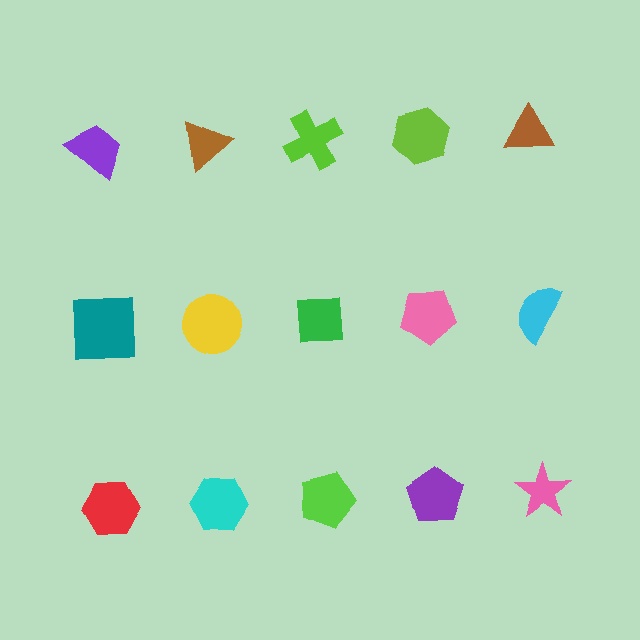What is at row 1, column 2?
A brown triangle.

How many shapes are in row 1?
5 shapes.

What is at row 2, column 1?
A teal square.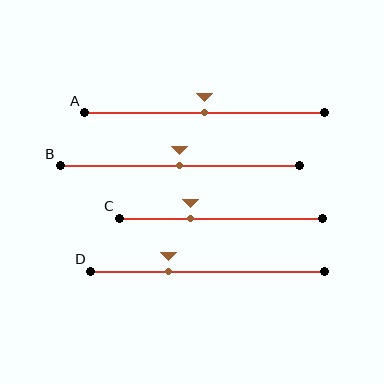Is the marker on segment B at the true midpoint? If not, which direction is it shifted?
Yes, the marker on segment B is at the true midpoint.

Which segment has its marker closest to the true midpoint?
Segment A has its marker closest to the true midpoint.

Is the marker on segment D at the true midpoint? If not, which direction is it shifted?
No, the marker on segment D is shifted to the left by about 17% of the segment length.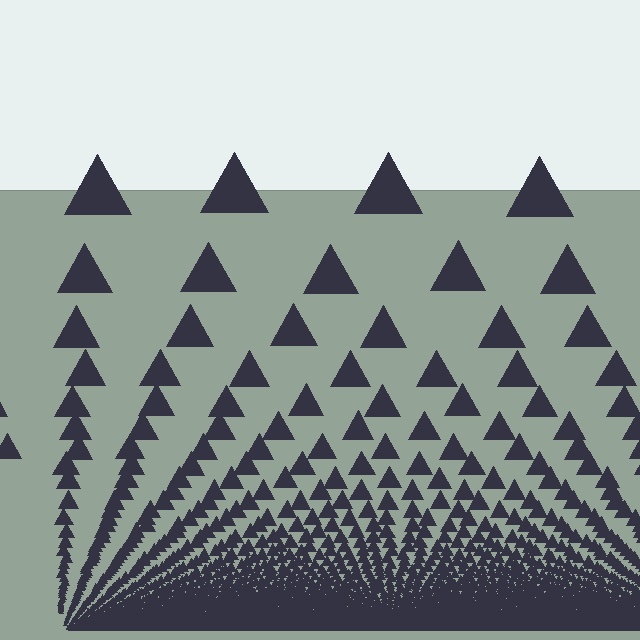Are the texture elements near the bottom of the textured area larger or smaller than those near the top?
Smaller. The gradient is inverted — elements near the bottom are smaller and denser.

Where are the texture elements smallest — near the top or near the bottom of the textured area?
Near the bottom.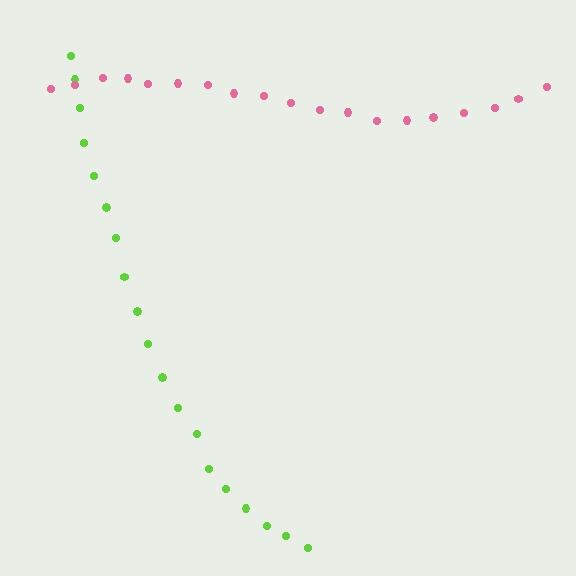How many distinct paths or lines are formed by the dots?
There are 2 distinct paths.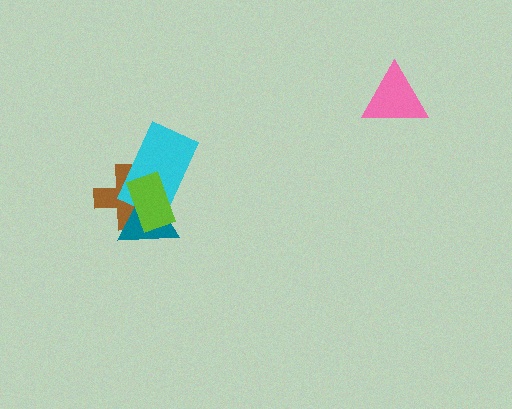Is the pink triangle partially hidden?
No, no other shape covers it.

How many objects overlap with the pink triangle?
0 objects overlap with the pink triangle.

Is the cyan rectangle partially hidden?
Yes, it is partially covered by another shape.